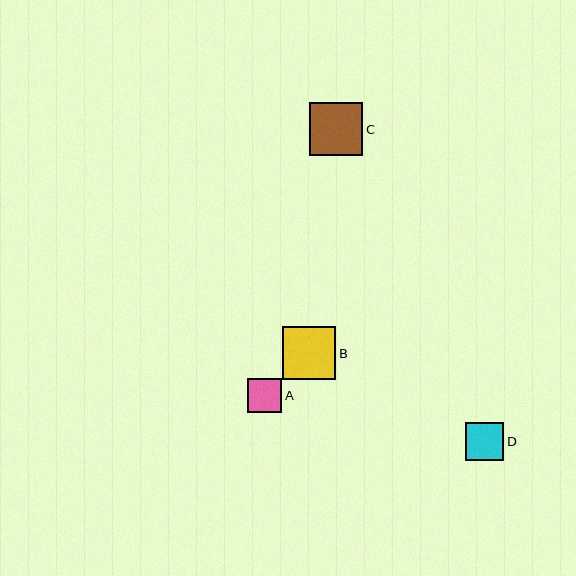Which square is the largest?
Square C is the largest with a size of approximately 53 pixels.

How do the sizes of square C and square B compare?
Square C and square B are approximately the same size.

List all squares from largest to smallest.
From largest to smallest: C, B, D, A.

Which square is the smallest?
Square A is the smallest with a size of approximately 34 pixels.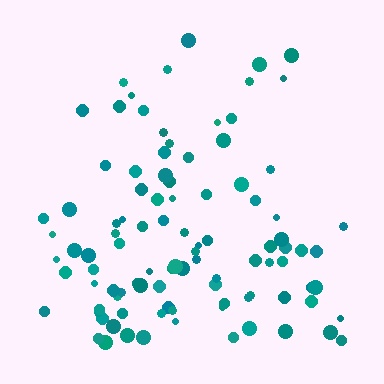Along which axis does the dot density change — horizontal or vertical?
Vertical.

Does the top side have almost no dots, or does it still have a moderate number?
Still a moderate number, just noticeably fewer than the bottom.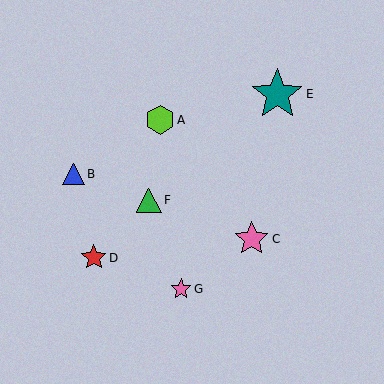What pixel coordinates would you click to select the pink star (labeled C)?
Click at (252, 239) to select the pink star C.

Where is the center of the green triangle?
The center of the green triangle is at (149, 200).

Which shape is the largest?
The teal star (labeled E) is the largest.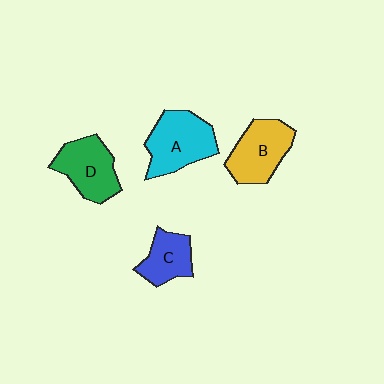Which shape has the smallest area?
Shape C (blue).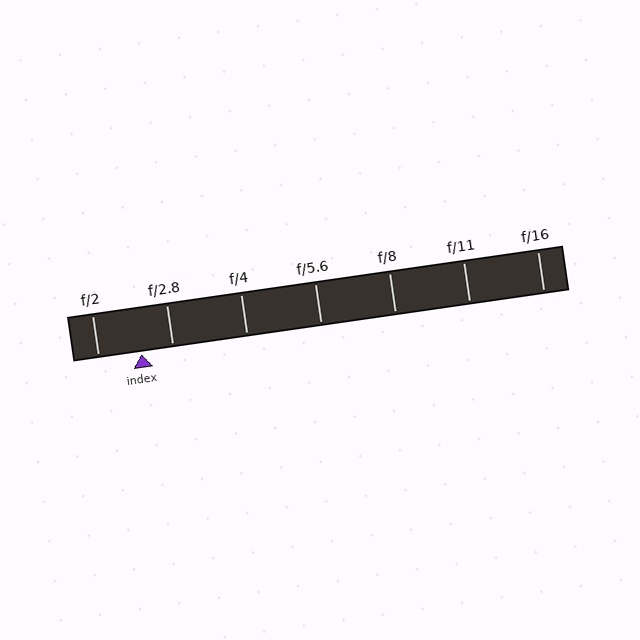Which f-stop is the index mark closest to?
The index mark is closest to f/2.8.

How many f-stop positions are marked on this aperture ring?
There are 7 f-stop positions marked.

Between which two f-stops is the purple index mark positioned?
The index mark is between f/2 and f/2.8.